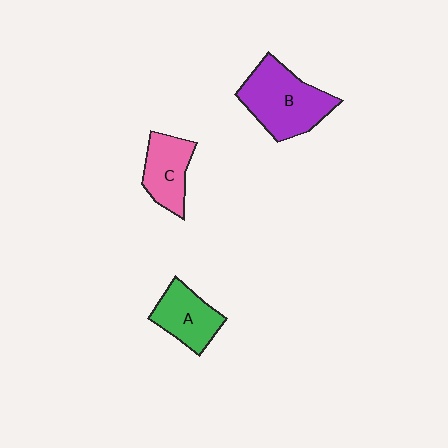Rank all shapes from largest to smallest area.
From largest to smallest: B (purple), A (green), C (pink).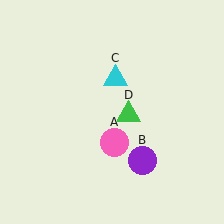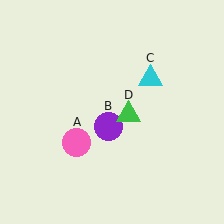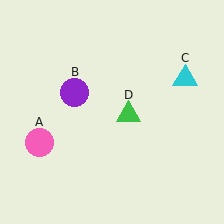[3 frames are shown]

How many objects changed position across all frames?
3 objects changed position: pink circle (object A), purple circle (object B), cyan triangle (object C).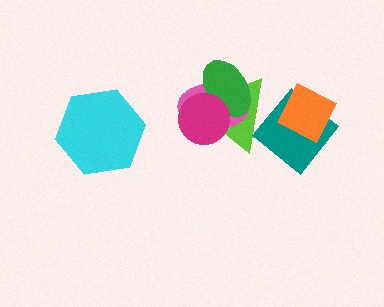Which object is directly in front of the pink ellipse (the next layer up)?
The green ellipse is directly in front of the pink ellipse.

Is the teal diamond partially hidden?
Yes, it is partially covered by another shape.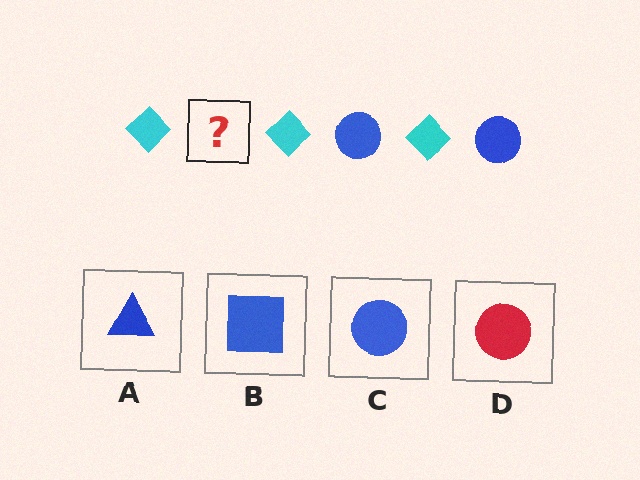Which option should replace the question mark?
Option C.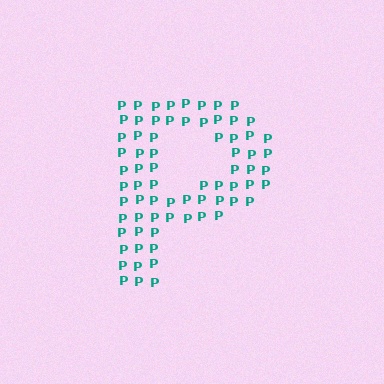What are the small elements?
The small elements are letter P's.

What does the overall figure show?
The overall figure shows the letter P.